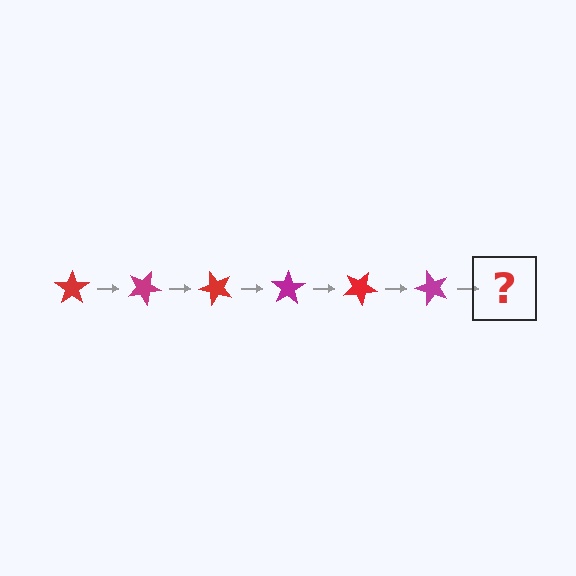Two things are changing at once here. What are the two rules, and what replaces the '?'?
The two rules are that it rotates 25 degrees each step and the color cycles through red and magenta. The '?' should be a red star, rotated 150 degrees from the start.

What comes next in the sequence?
The next element should be a red star, rotated 150 degrees from the start.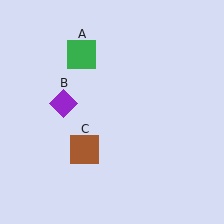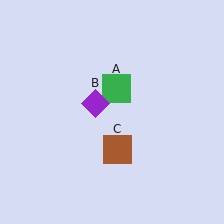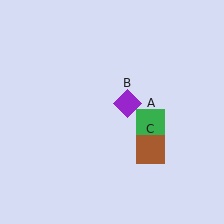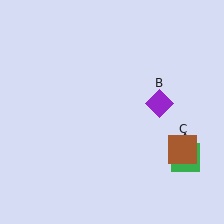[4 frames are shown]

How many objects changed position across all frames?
3 objects changed position: green square (object A), purple diamond (object B), brown square (object C).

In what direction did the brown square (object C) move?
The brown square (object C) moved right.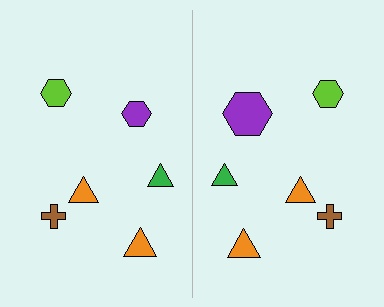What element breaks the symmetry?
The purple hexagon on the right side has a different size than its mirror counterpart.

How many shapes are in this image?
There are 12 shapes in this image.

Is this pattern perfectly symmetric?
No, the pattern is not perfectly symmetric. The purple hexagon on the right side has a different size than its mirror counterpart.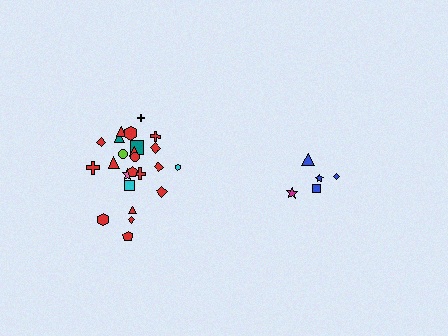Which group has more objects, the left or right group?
The left group.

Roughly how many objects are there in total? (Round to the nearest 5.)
Roughly 30 objects in total.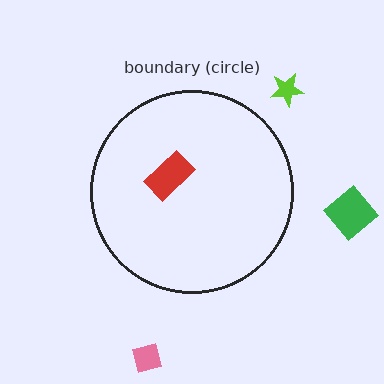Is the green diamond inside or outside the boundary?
Outside.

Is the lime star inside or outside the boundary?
Outside.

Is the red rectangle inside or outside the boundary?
Inside.